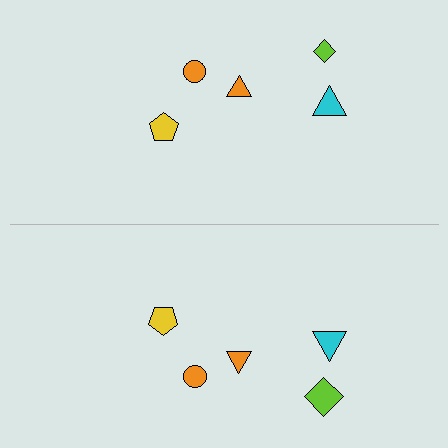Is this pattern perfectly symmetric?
No, the pattern is not perfectly symmetric. The lime diamond on the bottom side has a different size than its mirror counterpart.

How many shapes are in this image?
There are 10 shapes in this image.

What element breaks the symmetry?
The lime diamond on the bottom side has a different size than its mirror counterpart.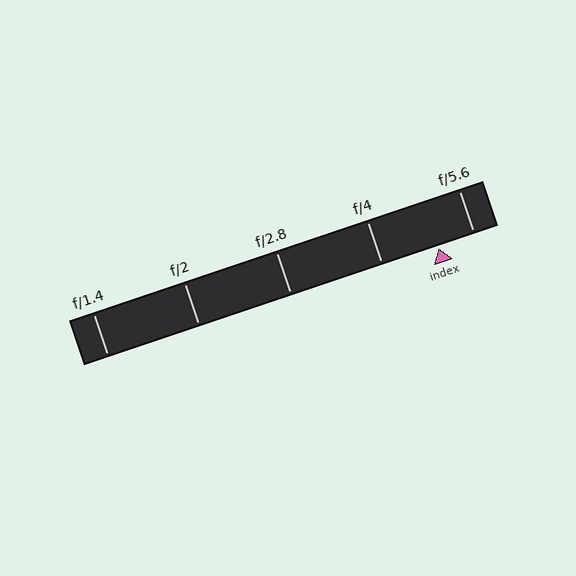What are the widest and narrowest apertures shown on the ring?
The widest aperture shown is f/1.4 and the narrowest is f/5.6.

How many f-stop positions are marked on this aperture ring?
There are 5 f-stop positions marked.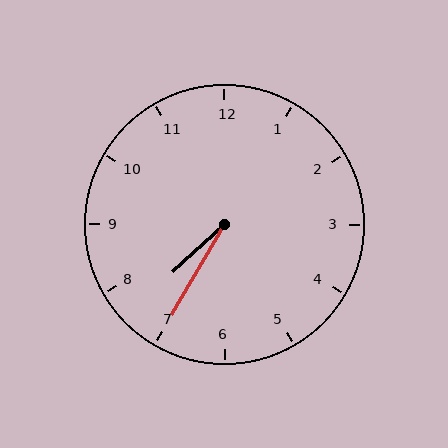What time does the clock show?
7:35.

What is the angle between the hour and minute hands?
Approximately 18 degrees.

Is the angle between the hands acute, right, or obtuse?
It is acute.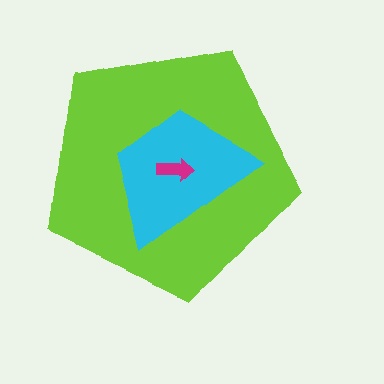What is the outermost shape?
The lime pentagon.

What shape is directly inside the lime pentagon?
The cyan trapezoid.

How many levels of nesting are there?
3.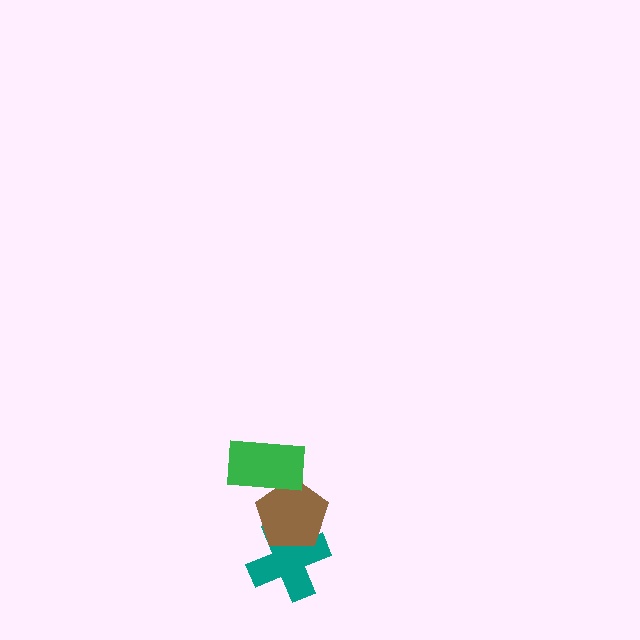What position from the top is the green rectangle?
The green rectangle is 1st from the top.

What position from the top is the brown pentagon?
The brown pentagon is 2nd from the top.